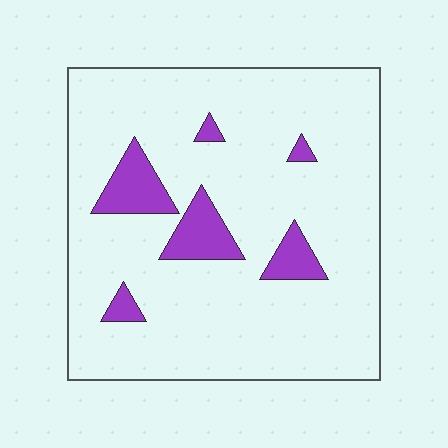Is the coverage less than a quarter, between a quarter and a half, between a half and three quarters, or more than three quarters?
Less than a quarter.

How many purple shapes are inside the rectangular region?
6.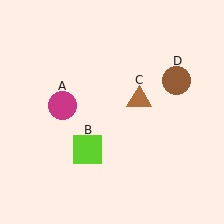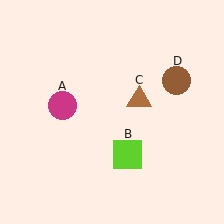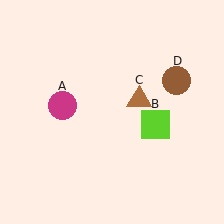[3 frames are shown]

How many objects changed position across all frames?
1 object changed position: lime square (object B).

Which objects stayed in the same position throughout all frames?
Magenta circle (object A) and brown triangle (object C) and brown circle (object D) remained stationary.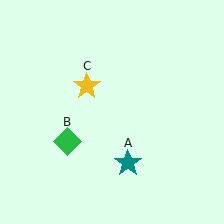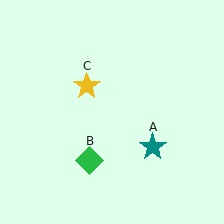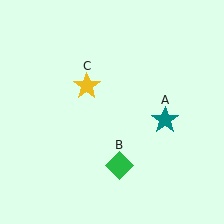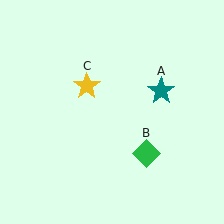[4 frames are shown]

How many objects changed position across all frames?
2 objects changed position: teal star (object A), green diamond (object B).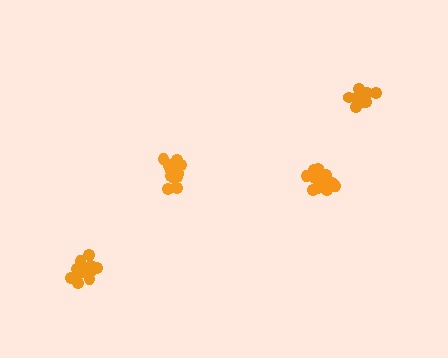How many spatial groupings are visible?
There are 4 spatial groupings.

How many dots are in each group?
Group 1: 15 dots, Group 2: 13 dots, Group 3: 13 dots, Group 4: 15 dots (56 total).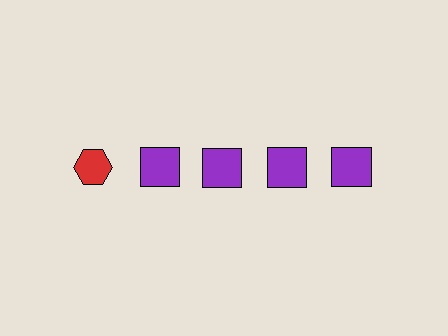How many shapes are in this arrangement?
There are 5 shapes arranged in a grid pattern.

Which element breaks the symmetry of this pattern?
The red hexagon in the top row, leftmost column breaks the symmetry. All other shapes are purple squares.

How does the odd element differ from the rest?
It differs in both color (red instead of purple) and shape (hexagon instead of square).